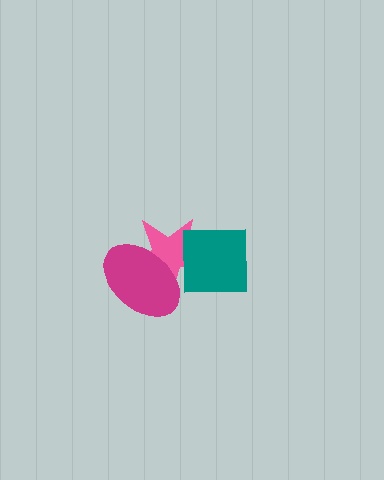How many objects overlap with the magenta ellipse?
2 objects overlap with the magenta ellipse.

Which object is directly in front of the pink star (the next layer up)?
The magenta ellipse is directly in front of the pink star.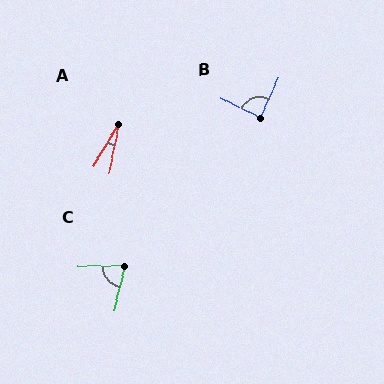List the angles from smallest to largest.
A (21°), C (75°), B (89°).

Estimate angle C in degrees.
Approximately 75 degrees.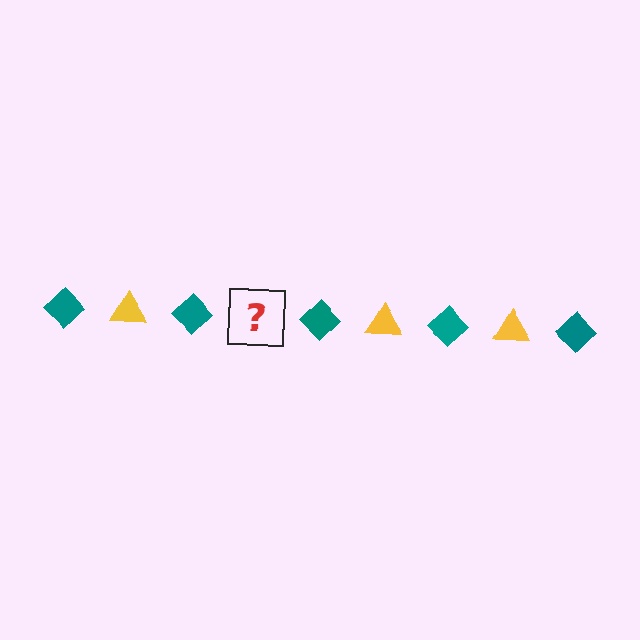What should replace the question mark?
The question mark should be replaced with a yellow triangle.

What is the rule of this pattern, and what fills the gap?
The rule is that the pattern alternates between teal diamond and yellow triangle. The gap should be filled with a yellow triangle.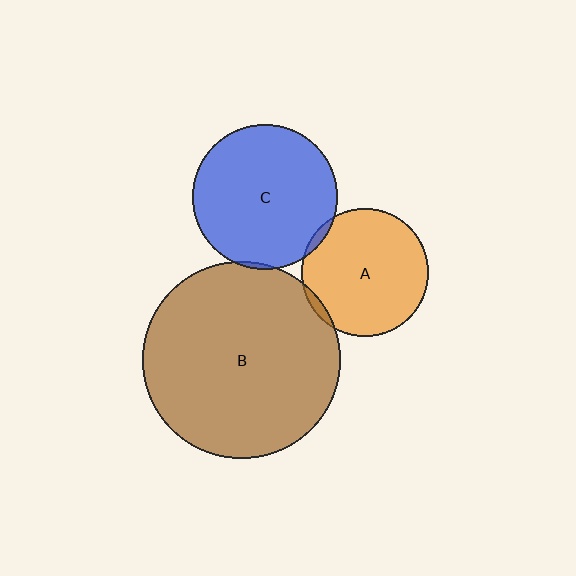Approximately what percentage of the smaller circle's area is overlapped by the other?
Approximately 5%.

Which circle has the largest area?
Circle B (brown).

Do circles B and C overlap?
Yes.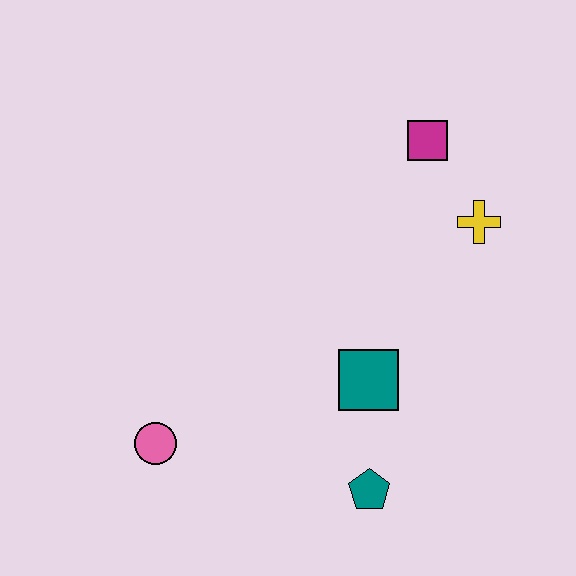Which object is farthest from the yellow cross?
The pink circle is farthest from the yellow cross.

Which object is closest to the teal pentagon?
The teal square is closest to the teal pentagon.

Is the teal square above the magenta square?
No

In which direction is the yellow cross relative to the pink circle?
The yellow cross is to the right of the pink circle.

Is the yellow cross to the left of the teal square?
No